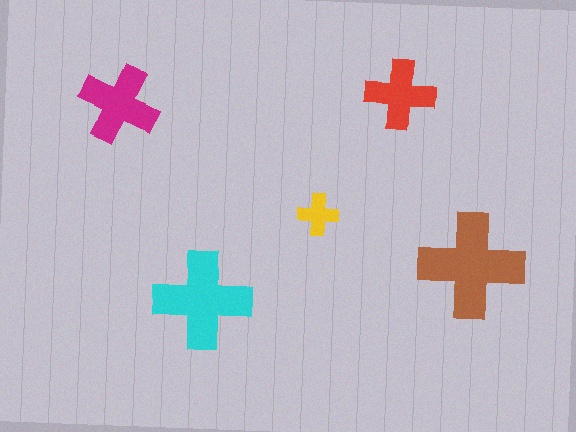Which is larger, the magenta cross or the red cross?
The magenta one.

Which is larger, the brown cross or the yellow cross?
The brown one.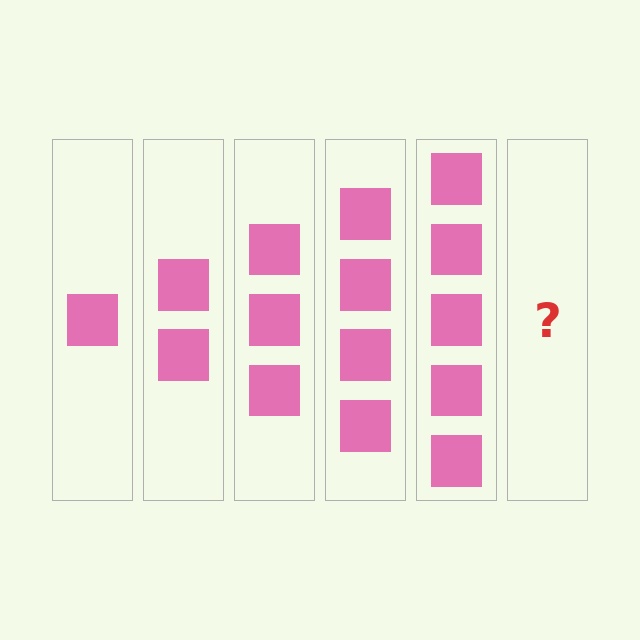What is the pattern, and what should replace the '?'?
The pattern is that each step adds one more square. The '?' should be 6 squares.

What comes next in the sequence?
The next element should be 6 squares.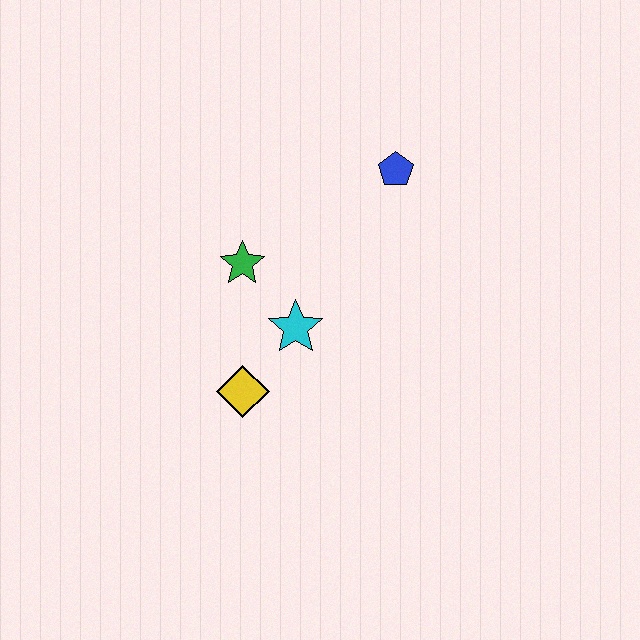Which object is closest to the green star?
The cyan star is closest to the green star.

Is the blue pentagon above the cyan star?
Yes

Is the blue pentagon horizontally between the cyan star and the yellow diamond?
No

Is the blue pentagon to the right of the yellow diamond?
Yes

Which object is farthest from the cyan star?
The blue pentagon is farthest from the cyan star.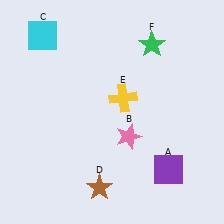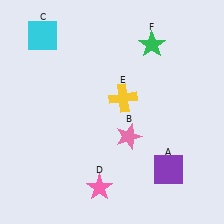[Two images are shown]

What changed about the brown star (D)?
In Image 1, D is brown. In Image 2, it changed to pink.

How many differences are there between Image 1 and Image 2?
There is 1 difference between the two images.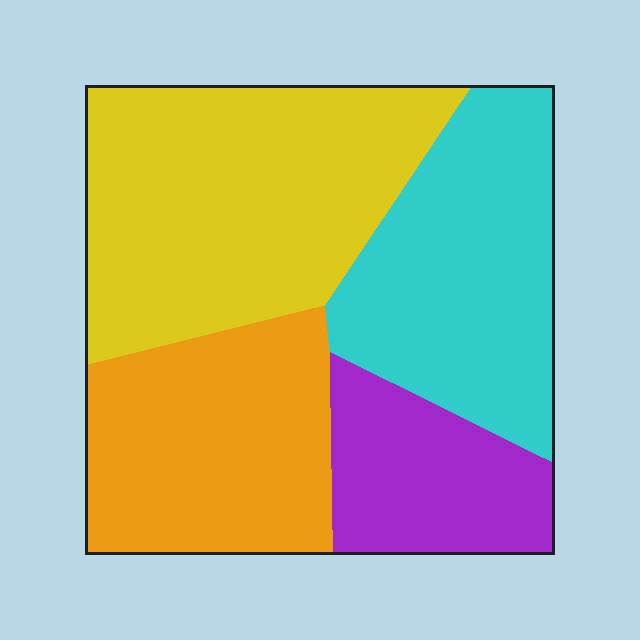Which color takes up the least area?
Purple, at roughly 15%.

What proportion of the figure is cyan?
Cyan covers roughly 25% of the figure.